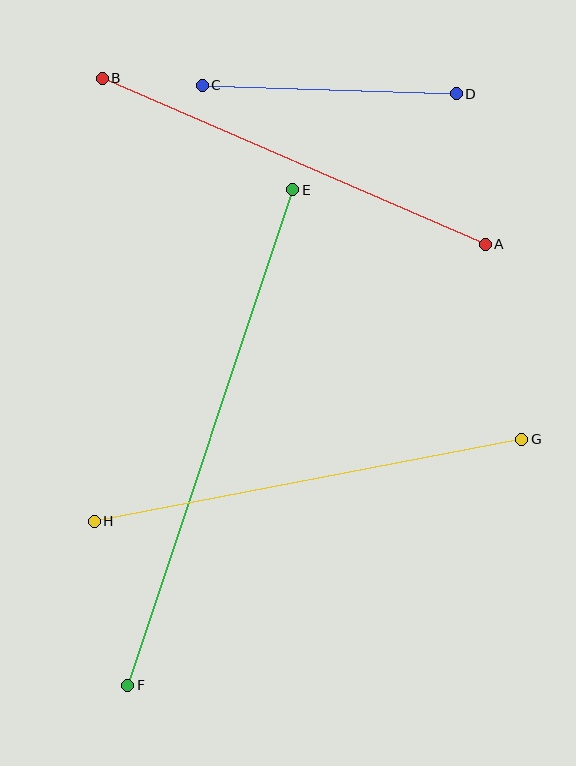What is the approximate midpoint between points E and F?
The midpoint is at approximately (210, 437) pixels.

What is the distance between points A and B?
The distance is approximately 417 pixels.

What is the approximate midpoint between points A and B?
The midpoint is at approximately (294, 161) pixels.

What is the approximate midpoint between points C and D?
The midpoint is at approximately (329, 89) pixels.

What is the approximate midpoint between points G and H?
The midpoint is at approximately (308, 480) pixels.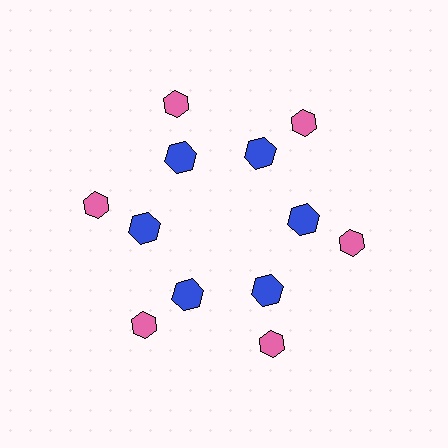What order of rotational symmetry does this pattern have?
This pattern has 6-fold rotational symmetry.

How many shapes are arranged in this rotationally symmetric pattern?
There are 12 shapes, arranged in 6 groups of 2.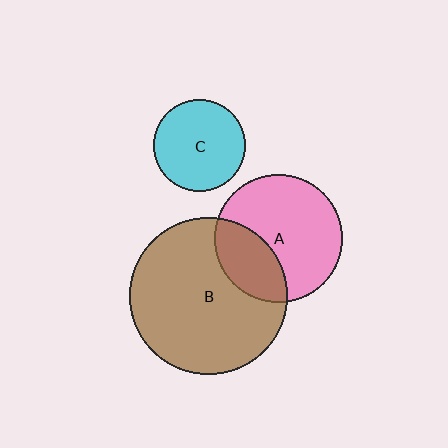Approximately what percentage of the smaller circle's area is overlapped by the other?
Approximately 30%.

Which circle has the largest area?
Circle B (brown).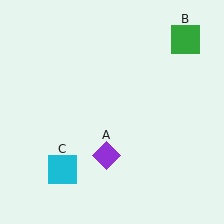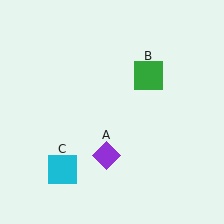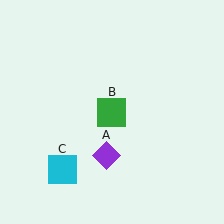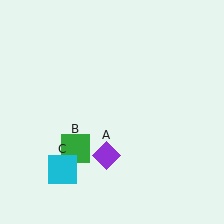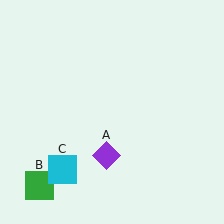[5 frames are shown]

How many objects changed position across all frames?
1 object changed position: green square (object B).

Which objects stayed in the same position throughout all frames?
Purple diamond (object A) and cyan square (object C) remained stationary.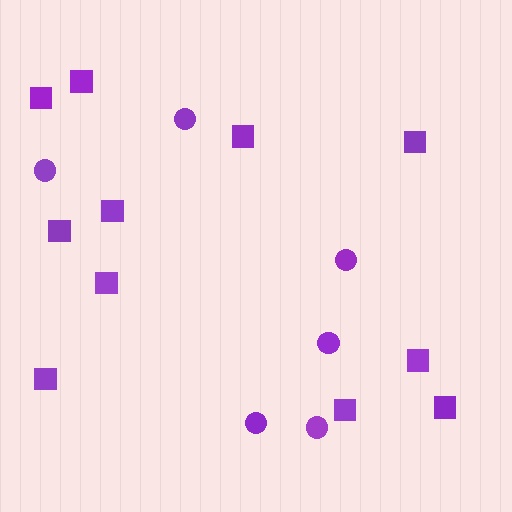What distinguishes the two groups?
There are 2 groups: one group of squares (11) and one group of circles (6).